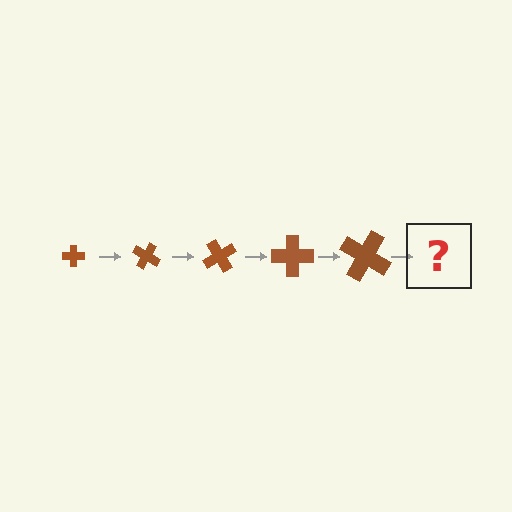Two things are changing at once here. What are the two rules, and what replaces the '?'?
The two rules are that the cross grows larger each step and it rotates 30 degrees each step. The '?' should be a cross, larger than the previous one and rotated 150 degrees from the start.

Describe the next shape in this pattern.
It should be a cross, larger than the previous one and rotated 150 degrees from the start.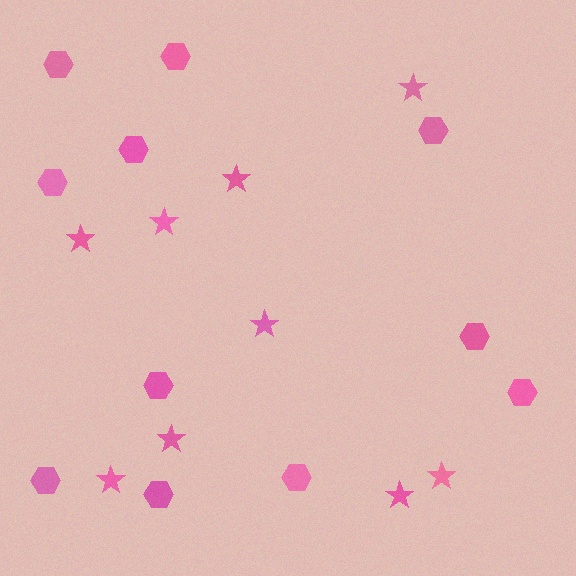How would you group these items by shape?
There are 2 groups: one group of stars (9) and one group of hexagons (11).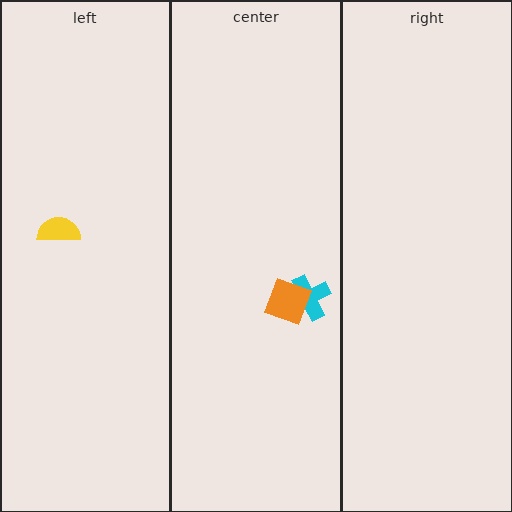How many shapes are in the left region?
1.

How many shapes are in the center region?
2.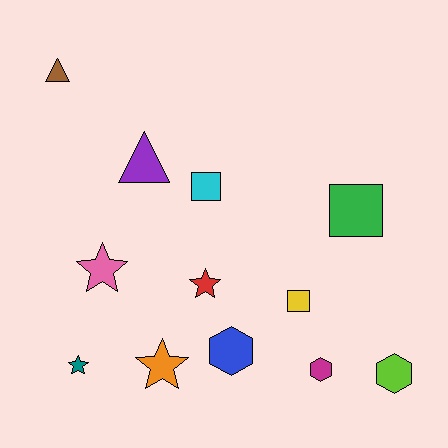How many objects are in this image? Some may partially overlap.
There are 12 objects.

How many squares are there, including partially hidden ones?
There are 3 squares.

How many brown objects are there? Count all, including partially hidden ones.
There is 1 brown object.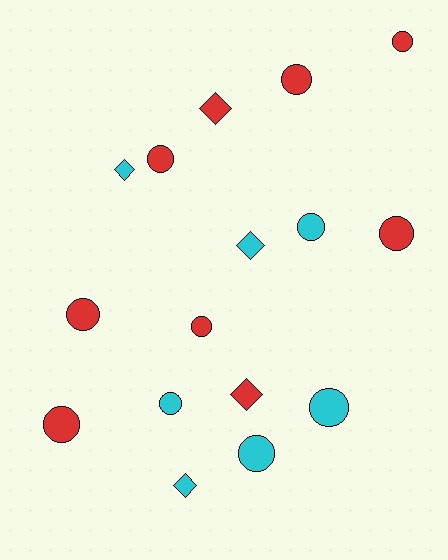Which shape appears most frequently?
Circle, with 11 objects.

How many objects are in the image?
There are 16 objects.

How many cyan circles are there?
There are 4 cyan circles.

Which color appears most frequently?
Red, with 9 objects.